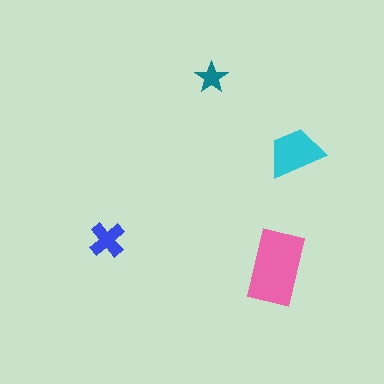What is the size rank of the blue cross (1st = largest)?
3rd.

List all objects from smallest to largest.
The teal star, the blue cross, the cyan trapezoid, the pink rectangle.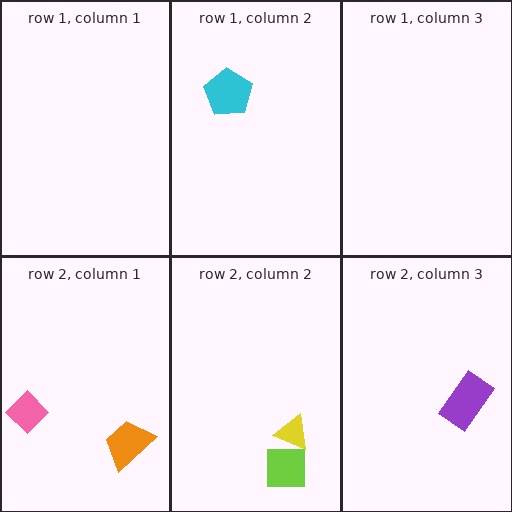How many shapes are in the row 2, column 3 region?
1.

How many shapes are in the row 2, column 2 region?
2.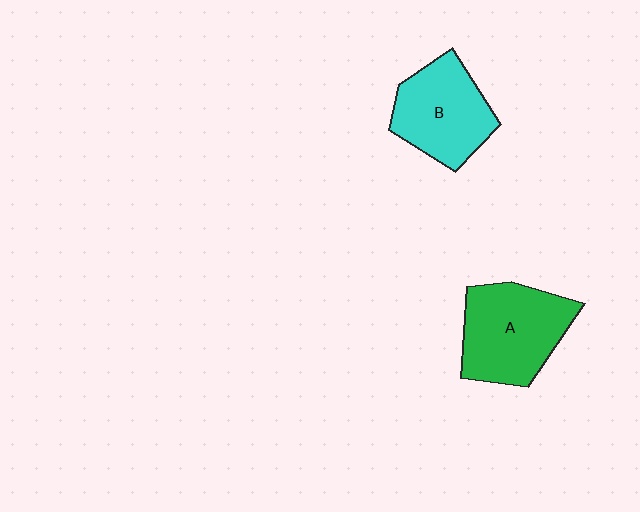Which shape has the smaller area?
Shape B (cyan).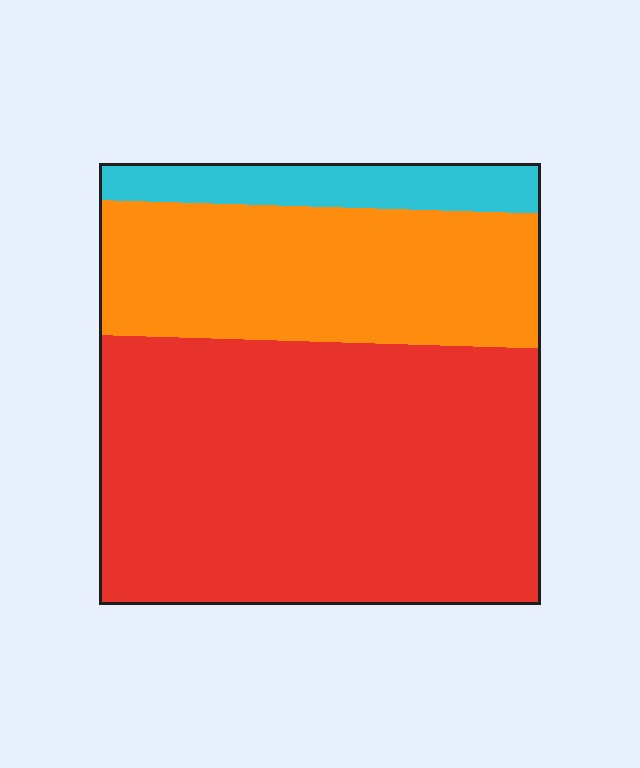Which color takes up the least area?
Cyan, at roughly 10%.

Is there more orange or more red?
Red.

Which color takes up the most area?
Red, at roughly 60%.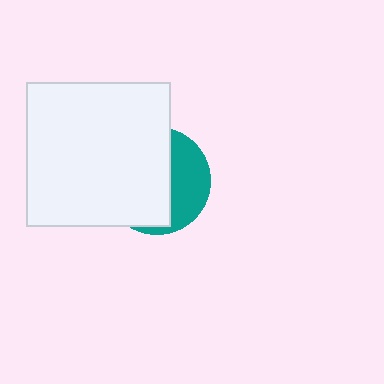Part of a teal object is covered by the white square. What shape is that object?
It is a circle.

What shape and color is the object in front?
The object in front is a white square.